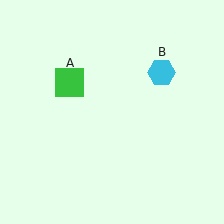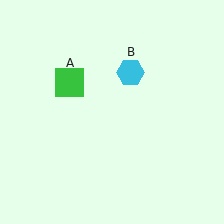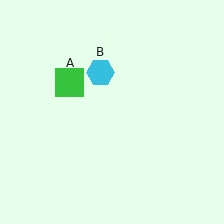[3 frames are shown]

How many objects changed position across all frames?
1 object changed position: cyan hexagon (object B).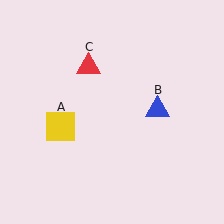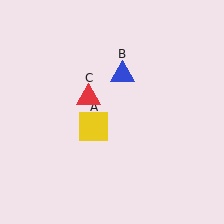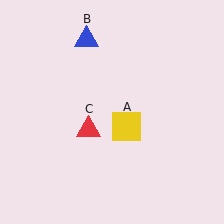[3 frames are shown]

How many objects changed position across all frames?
3 objects changed position: yellow square (object A), blue triangle (object B), red triangle (object C).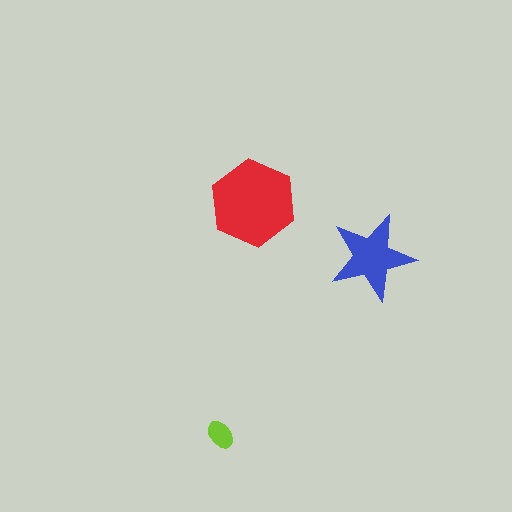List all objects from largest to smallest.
The red hexagon, the blue star, the lime ellipse.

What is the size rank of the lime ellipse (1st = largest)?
3rd.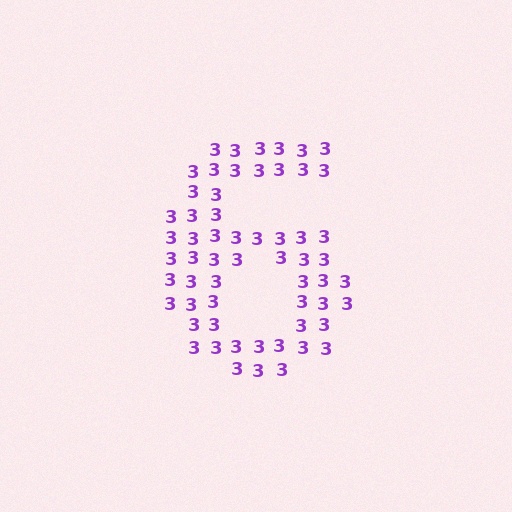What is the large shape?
The large shape is the digit 6.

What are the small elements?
The small elements are digit 3's.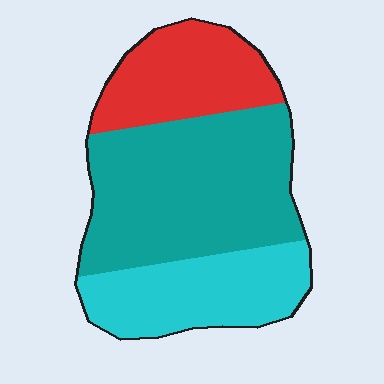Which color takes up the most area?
Teal, at roughly 50%.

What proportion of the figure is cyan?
Cyan covers around 25% of the figure.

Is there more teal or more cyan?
Teal.